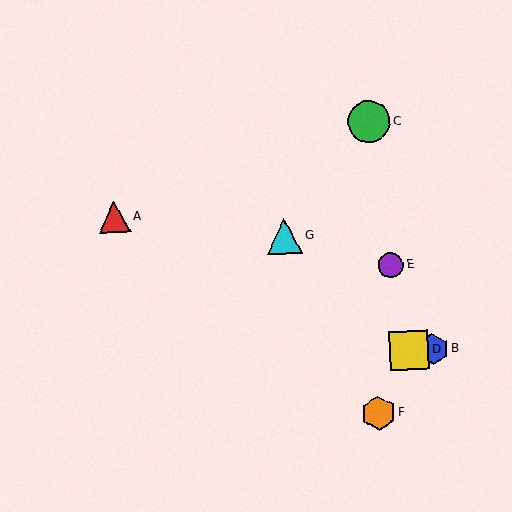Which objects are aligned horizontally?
Objects B, D are aligned horizontally.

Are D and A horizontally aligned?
No, D is at y≈350 and A is at y≈217.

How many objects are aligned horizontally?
2 objects (B, D) are aligned horizontally.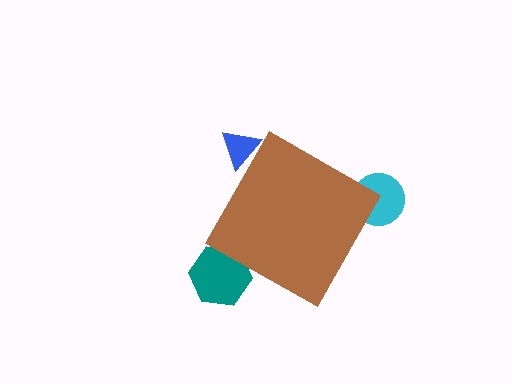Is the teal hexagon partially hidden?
Yes, the teal hexagon is partially hidden behind the brown diamond.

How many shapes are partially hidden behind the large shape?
3 shapes are partially hidden.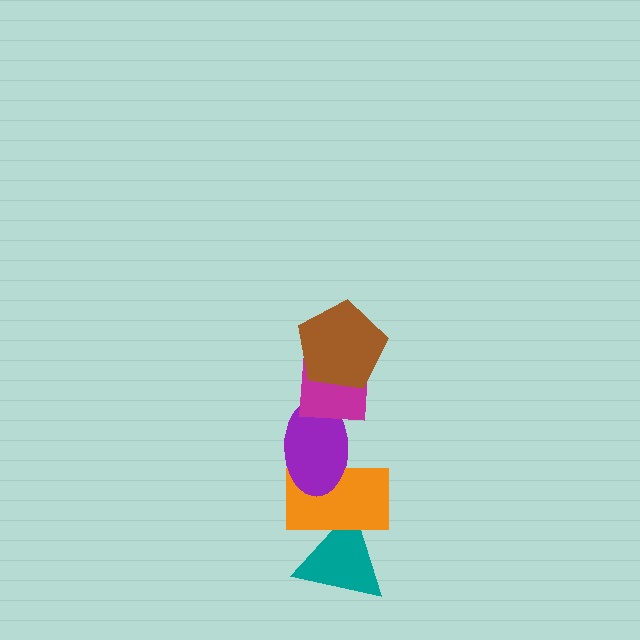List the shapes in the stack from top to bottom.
From top to bottom: the brown pentagon, the magenta square, the purple ellipse, the orange rectangle, the teal triangle.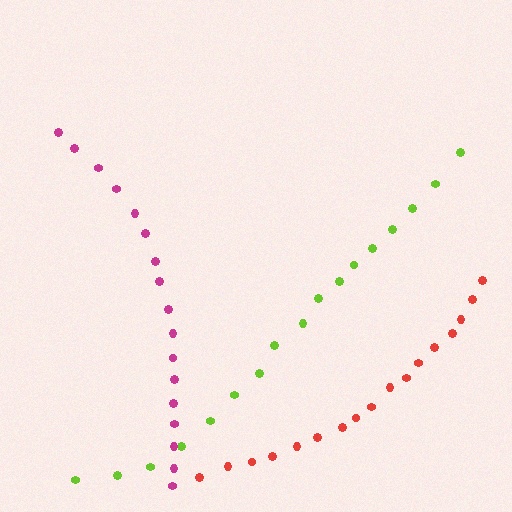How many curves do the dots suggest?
There are 3 distinct paths.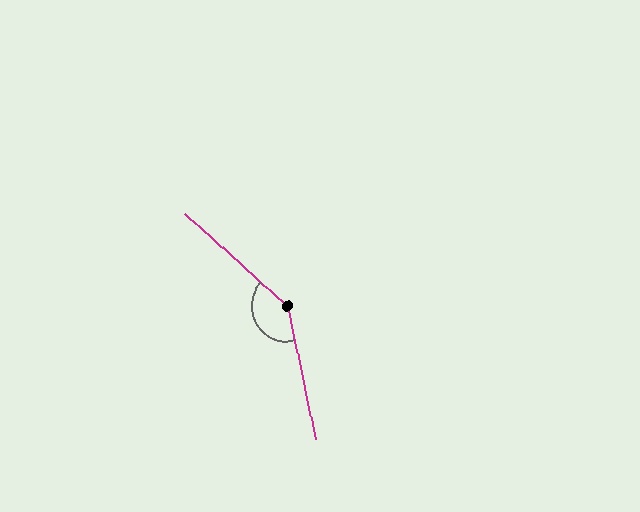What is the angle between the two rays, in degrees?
Approximately 144 degrees.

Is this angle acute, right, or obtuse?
It is obtuse.